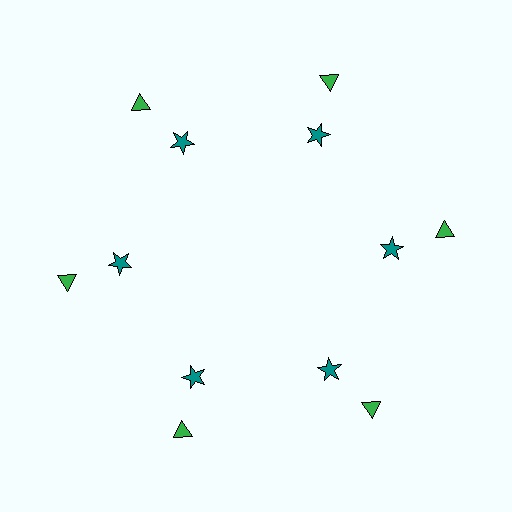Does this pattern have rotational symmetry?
Yes, this pattern has 6-fold rotational symmetry. It looks the same after rotating 60 degrees around the center.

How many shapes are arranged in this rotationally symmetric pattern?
There are 12 shapes, arranged in 6 groups of 2.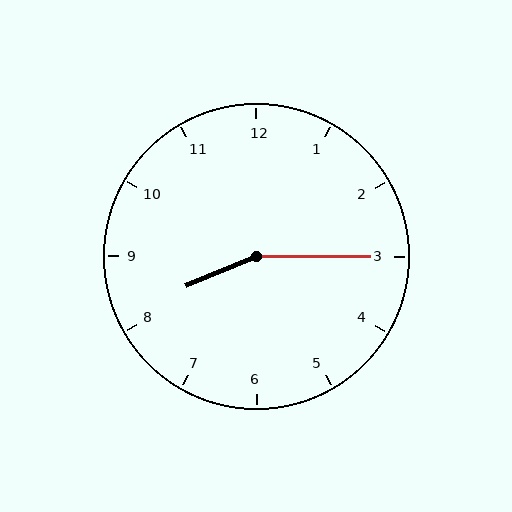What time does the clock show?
8:15.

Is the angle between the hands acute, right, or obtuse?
It is obtuse.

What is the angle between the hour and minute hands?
Approximately 158 degrees.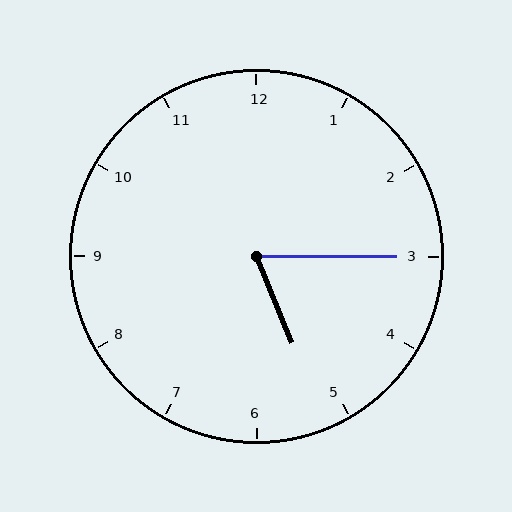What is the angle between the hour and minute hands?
Approximately 68 degrees.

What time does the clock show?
5:15.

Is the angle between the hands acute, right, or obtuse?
It is acute.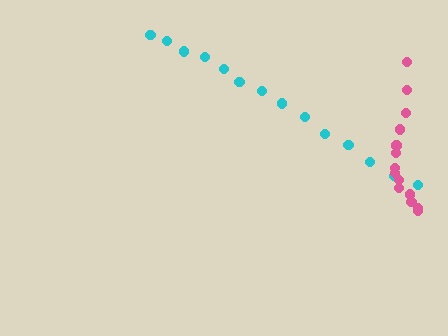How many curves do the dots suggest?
There are 2 distinct paths.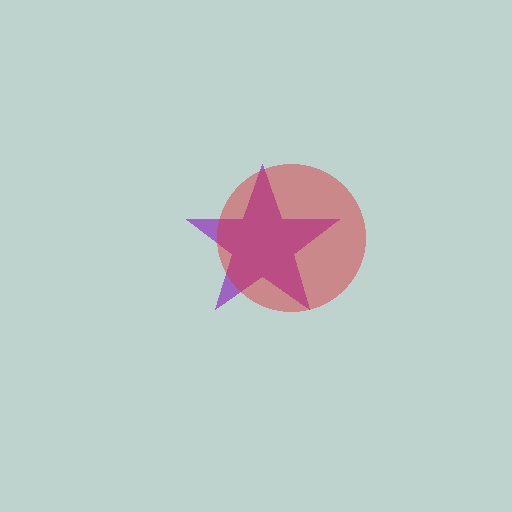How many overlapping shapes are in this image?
There are 2 overlapping shapes in the image.